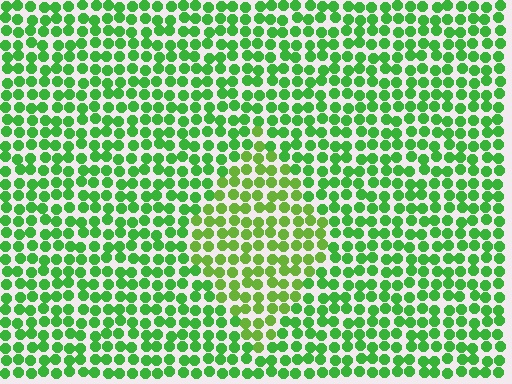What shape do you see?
I see a diamond.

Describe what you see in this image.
The image is filled with small green elements in a uniform arrangement. A diamond-shaped region is visible where the elements are tinted to a slightly different hue, forming a subtle color boundary.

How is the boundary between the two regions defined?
The boundary is defined purely by a slight shift in hue (about 24 degrees). Spacing, size, and orientation are identical on both sides.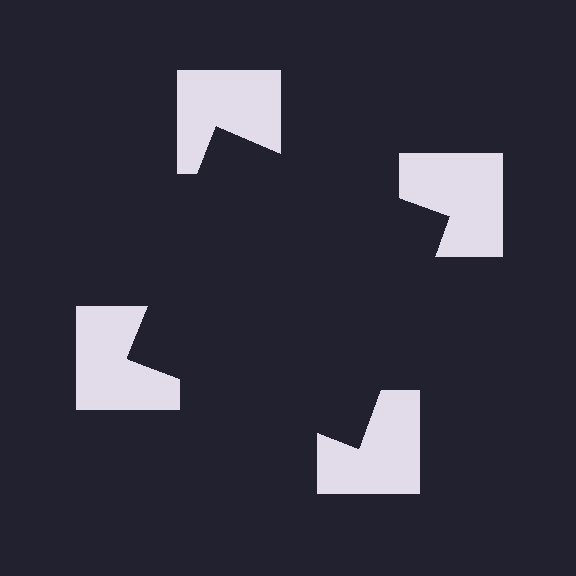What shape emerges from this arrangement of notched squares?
An illusory square — its edges are inferred from the aligned wedge cuts in the notched squares, not physically drawn.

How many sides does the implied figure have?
4 sides.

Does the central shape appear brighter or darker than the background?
It typically appears slightly darker than the background, even though no actual brightness change is drawn.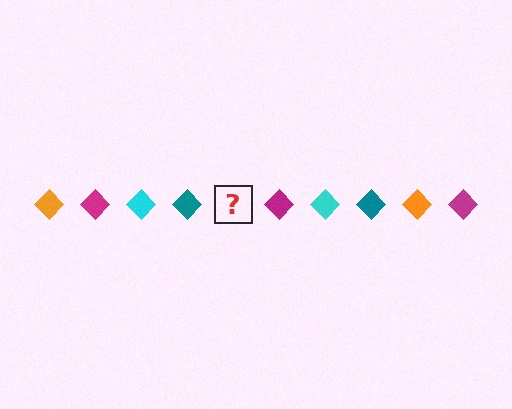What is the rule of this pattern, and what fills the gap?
The rule is that the pattern cycles through orange, magenta, cyan, teal diamonds. The gap should be filled with an orange diamond.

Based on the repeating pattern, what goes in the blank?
The blank should be an orange diamond.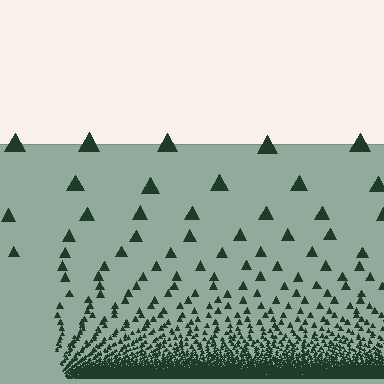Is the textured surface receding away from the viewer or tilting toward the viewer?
The surface appears to tilt toward the viewer. Texture elements get larger and sparser toward the top.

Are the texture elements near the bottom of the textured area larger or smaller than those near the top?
Smaller. The gradient is inverted — elements near the bottom are smaller and denser.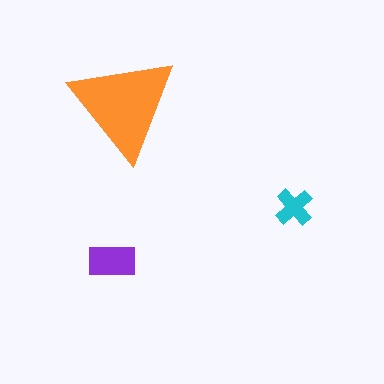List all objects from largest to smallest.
The orange triangle, the purple rectangle, the cyan cross.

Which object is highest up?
The orange triangle is topmost.